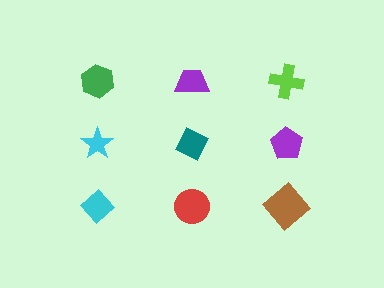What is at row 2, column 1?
A cyan star.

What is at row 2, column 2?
A teal diamond.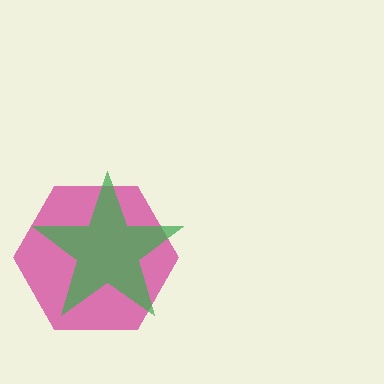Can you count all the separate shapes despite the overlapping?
Yes, there are 2 separate shapes.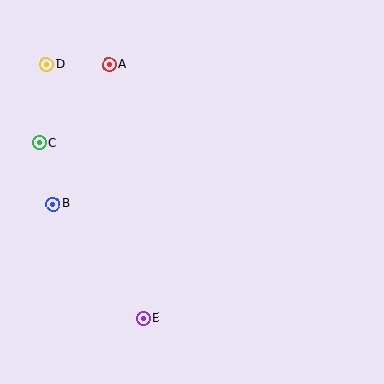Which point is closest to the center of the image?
Point E at (143, 318) is closest to the center.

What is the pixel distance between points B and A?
The distance between B and A is 150 pixels.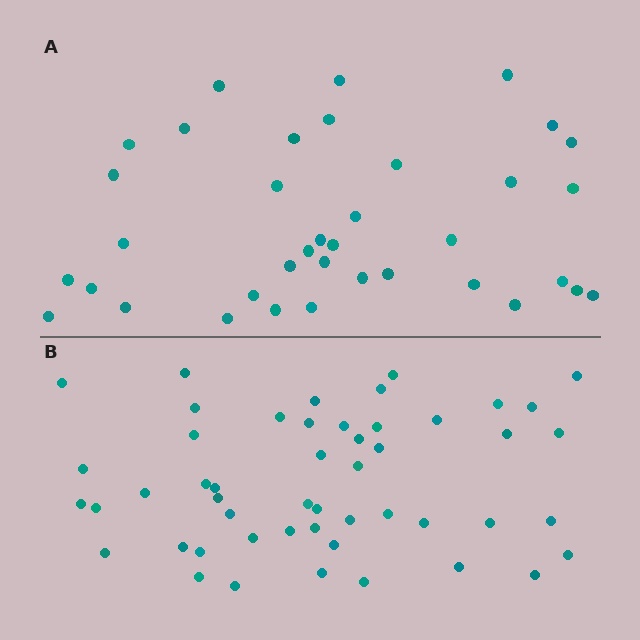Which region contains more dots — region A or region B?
Region B (the bottom region) has more dots.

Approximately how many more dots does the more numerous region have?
Region B has approximately 15 more dots than region A.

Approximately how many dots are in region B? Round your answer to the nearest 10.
About 50 dots.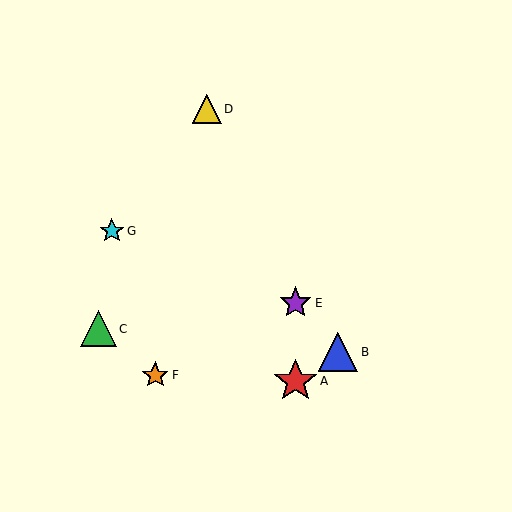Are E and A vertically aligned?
Yes, both are at x≈296.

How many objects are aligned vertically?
2 objects (A, E) are aligned vertically.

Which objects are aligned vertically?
Objects A, E are aligned vertically.